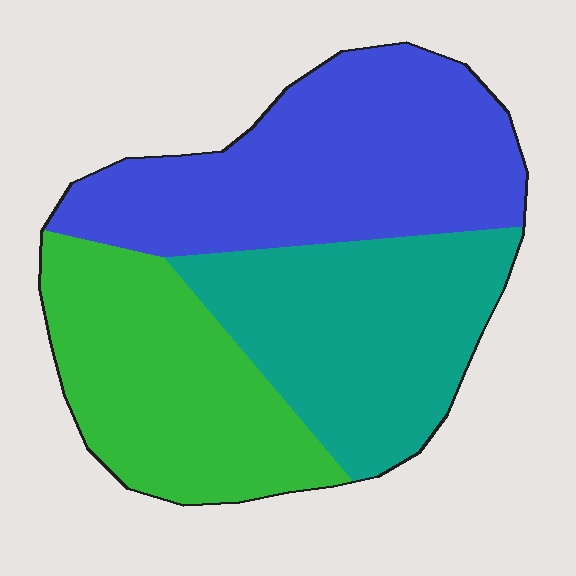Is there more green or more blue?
Blue.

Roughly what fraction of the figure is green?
Green takes up about one third (1/3) of the figure.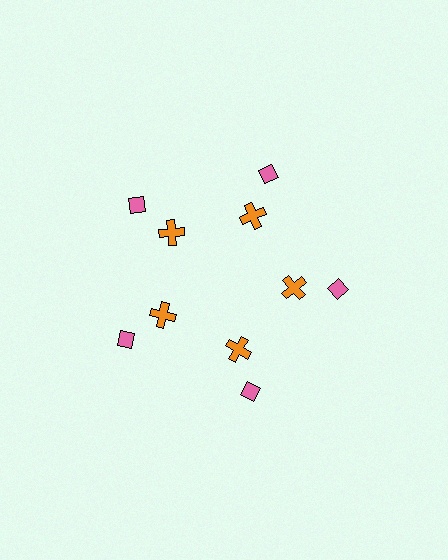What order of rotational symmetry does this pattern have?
This pattern has 5-fold rotational symmetry.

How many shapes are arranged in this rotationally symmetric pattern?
There are 10 shapes, arranged in 5 groups of 2.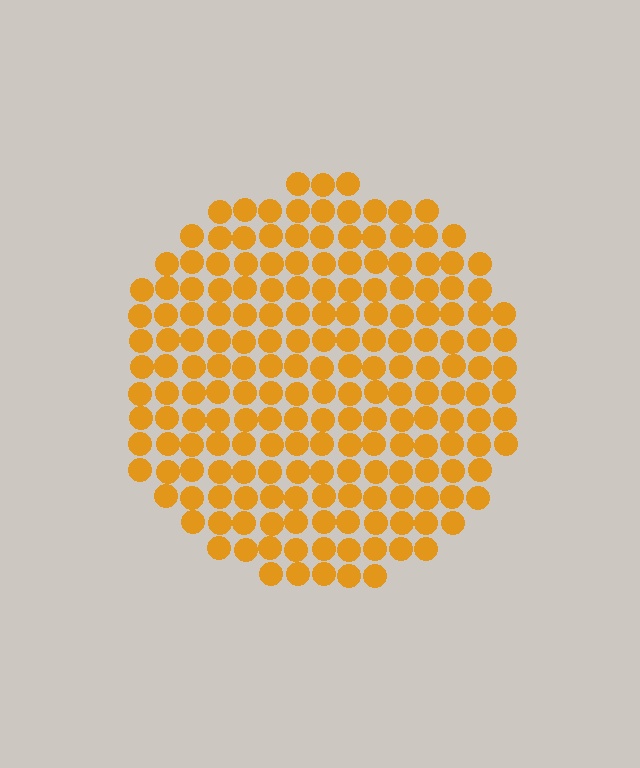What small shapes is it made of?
It is made of small circles.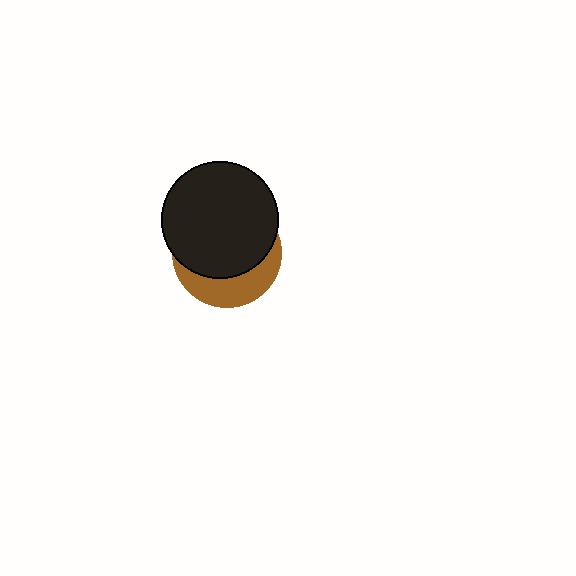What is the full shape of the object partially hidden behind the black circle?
The partially hidden object is a brown circle.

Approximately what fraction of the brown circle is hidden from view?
Roughly 67% of the brown circle is hidden behind the black circle.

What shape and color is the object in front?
The object in front is a black circle.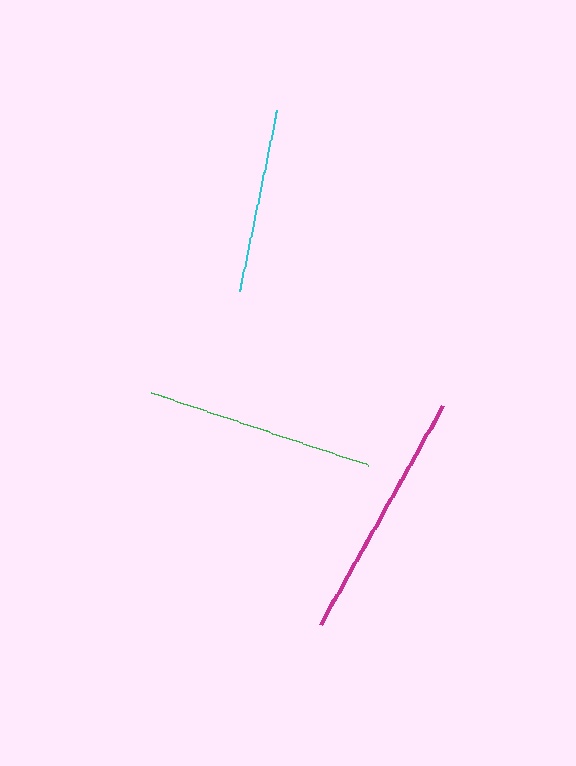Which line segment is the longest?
The magenta line is the longest at approximately 251 pixels.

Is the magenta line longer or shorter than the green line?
The magenta line is longer than the green line.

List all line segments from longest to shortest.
From longest to shortest: magenta, green, cyan.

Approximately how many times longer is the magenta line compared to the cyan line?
The magenta line is approximately 1.4 times the length of the cyan line.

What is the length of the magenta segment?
The magenta segment is approximately 251 pixels long.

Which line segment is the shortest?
The cyan line is the shortest at approximately 186 pixels.